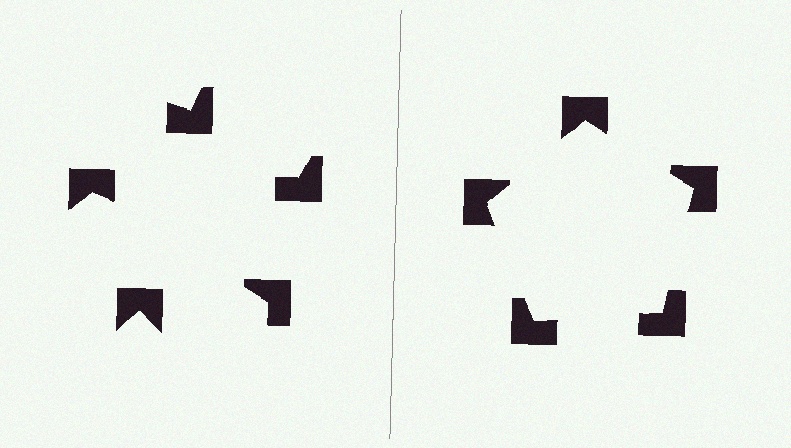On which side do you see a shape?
An illusory pentagon appears on the right side. On the left side the wedge cuts are rotated, so no coherent shape forms.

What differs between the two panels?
The notched squares are positioned identically on both sides; only the wedge orientations differ. On the right they align to a pentagon; on the left they are misaligned.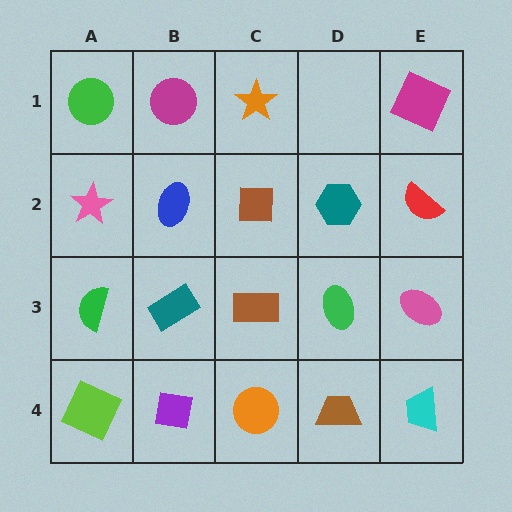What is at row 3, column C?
A brown rectangle.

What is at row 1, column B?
A magenta circle.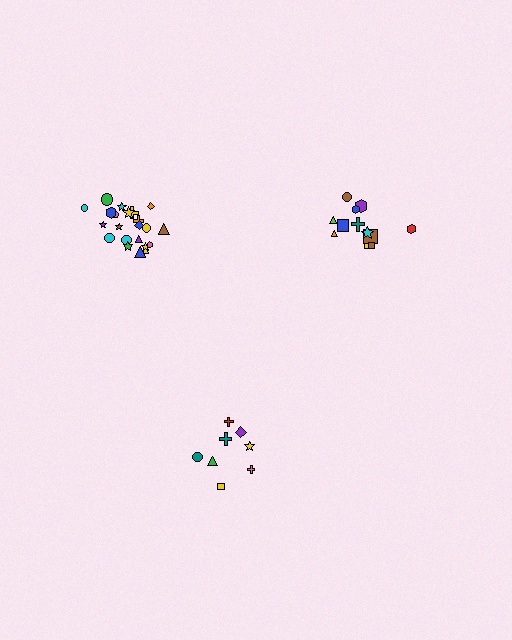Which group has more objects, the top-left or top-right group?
The top-left group.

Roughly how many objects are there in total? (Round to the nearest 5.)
Roughly 40 objects in total.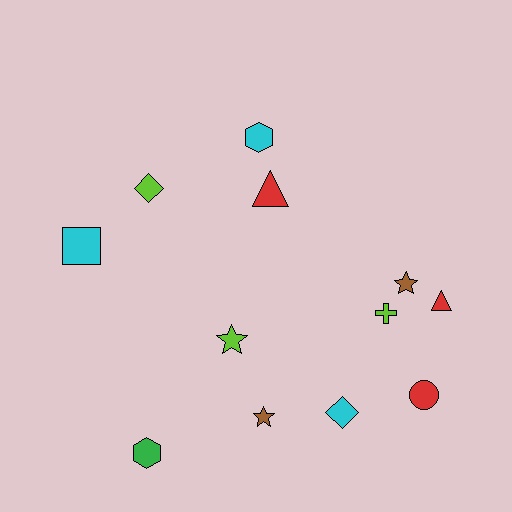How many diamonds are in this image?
There are 2 diamonds.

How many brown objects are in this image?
There are 2 brown objects.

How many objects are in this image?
There are 12 objects.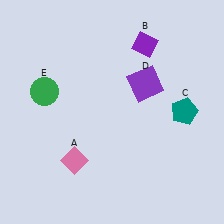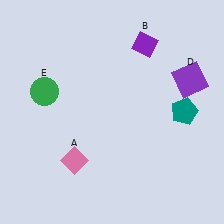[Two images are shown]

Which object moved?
The purple square (D) moved right.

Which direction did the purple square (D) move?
The purple square (D) moved right.